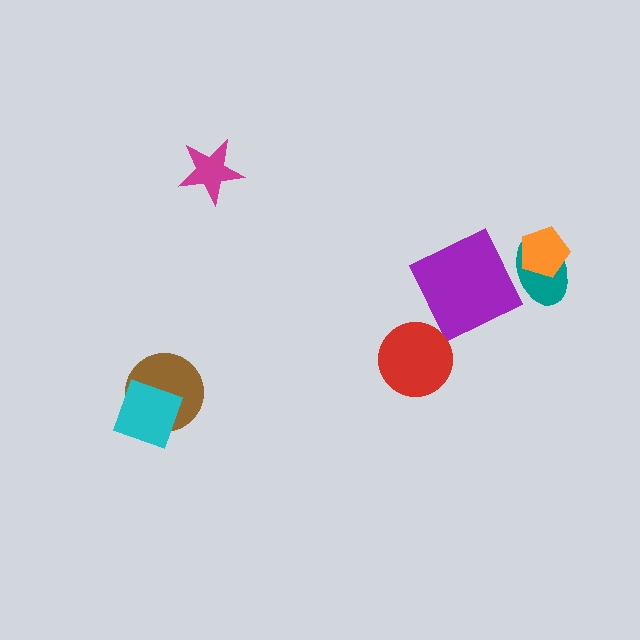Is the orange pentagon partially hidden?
No, no other shape covers it.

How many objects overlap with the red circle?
0 objects overlap with the red circle.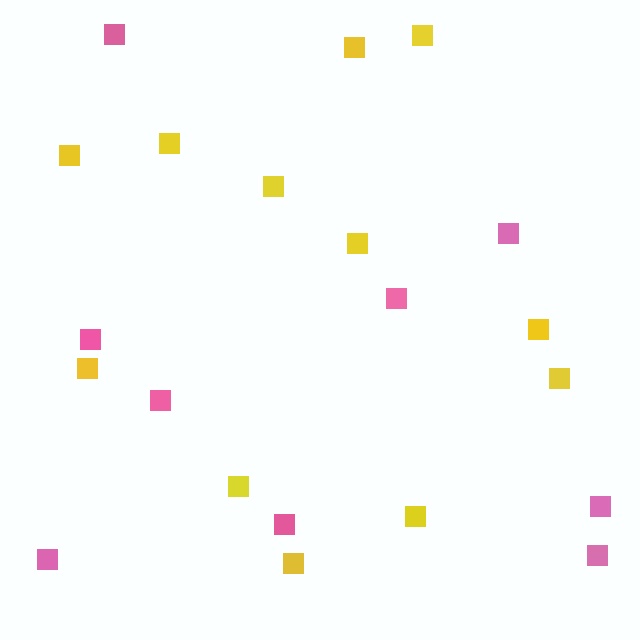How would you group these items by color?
There are 2 groups: one group of pink squares (9) and one group of yellow squares (12).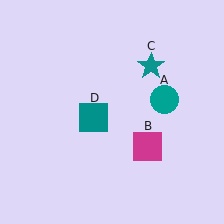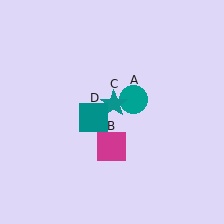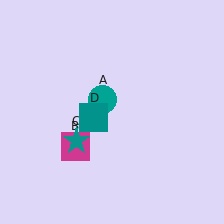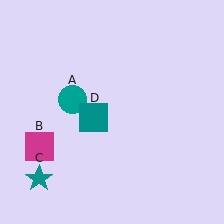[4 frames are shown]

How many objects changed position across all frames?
3 objects changed position: teal circle (object A), magenta square (object B), teal star (object C).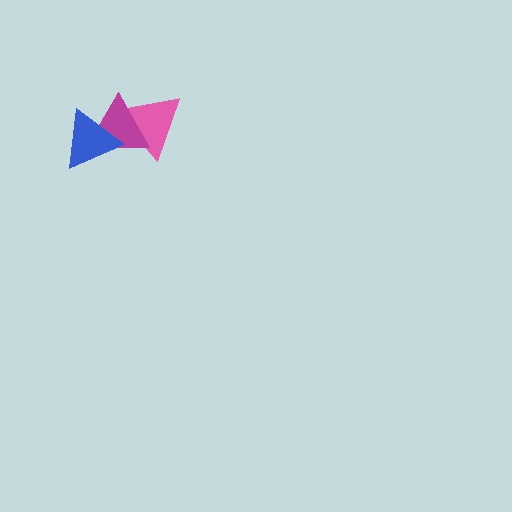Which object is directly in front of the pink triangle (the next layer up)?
The magenta triangle is directly in front of the pink triangle.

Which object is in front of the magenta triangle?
The blue triangle is in front of the magenta triangle.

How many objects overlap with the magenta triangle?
2 objects overlap with the magenta triangle.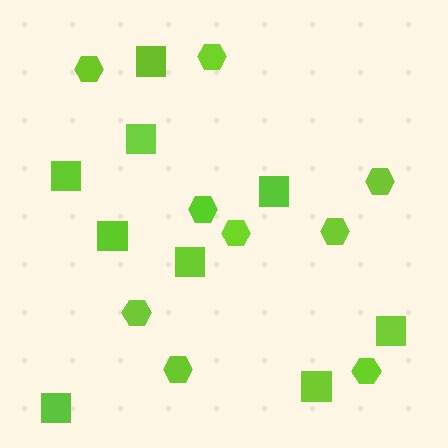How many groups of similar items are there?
There are 2 groups: one group of squares (9) and one group of hexagons (9).